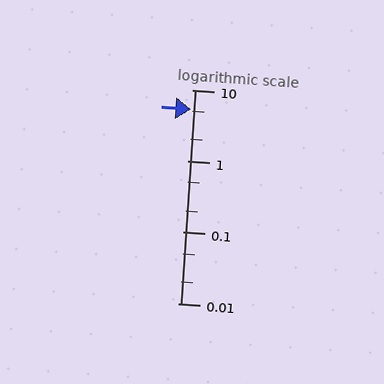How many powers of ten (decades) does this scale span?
The scale spans 3 decades, from 0.01 to 10.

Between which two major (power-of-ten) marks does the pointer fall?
The pointer is between 1 and 10.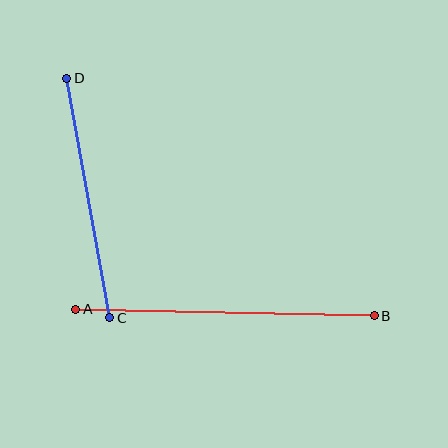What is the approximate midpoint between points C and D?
The midpoint is at approximately (88, 198) pixels.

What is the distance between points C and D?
The distance is approximately 244 pixels.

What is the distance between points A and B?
The distance is approximately 299 pixels.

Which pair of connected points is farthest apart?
Points A and B are farthest apart.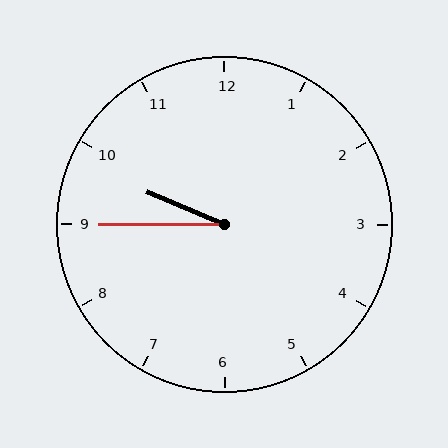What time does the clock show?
9:45.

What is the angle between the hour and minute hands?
Approximately 22 degrees.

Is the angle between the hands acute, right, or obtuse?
It is acute.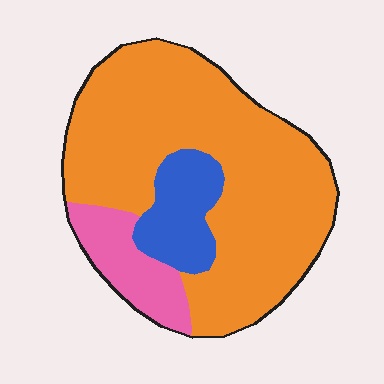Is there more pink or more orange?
Orange.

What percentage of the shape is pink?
Pink covers 13% of the shape.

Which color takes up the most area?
Orange, at roughly 75%.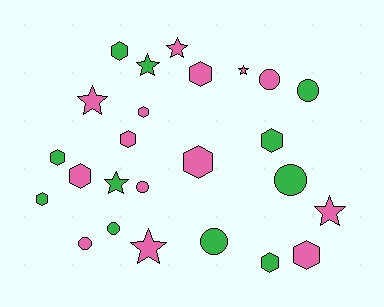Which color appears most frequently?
Pink, with 14 objects.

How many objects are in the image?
There are 25 objects.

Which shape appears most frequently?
Hexagon, with 11 objects.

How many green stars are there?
There are 2 green stars.